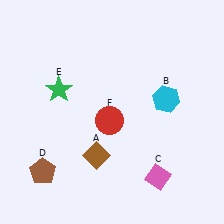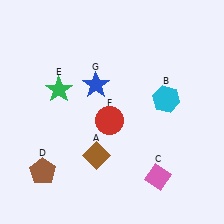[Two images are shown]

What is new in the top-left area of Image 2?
A blue star (G) was added in the top-left area of Image 2.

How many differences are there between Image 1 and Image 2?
There is 1 difference between the two images.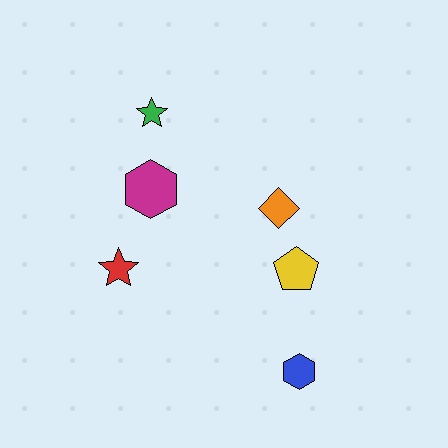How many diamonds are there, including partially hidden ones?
There is 1 diamond.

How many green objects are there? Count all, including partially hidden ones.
There is 1 green object.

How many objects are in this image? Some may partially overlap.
There are 6 objects.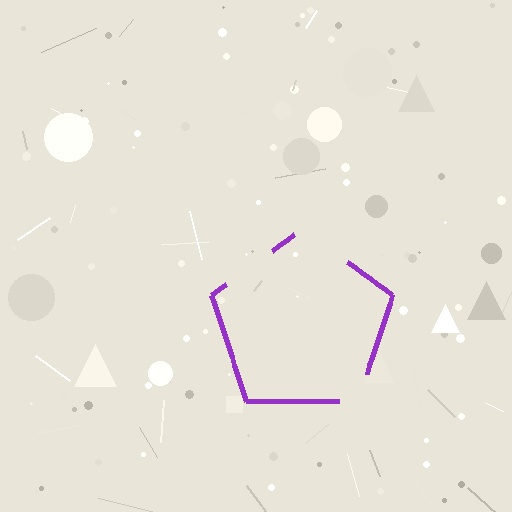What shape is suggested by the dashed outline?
The dashed outline suggests a pentagon.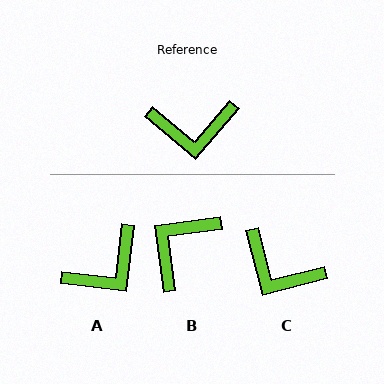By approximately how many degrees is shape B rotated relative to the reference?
Approximately 132 degrees clockwise.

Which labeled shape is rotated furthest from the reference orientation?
B, about 132 degrees away.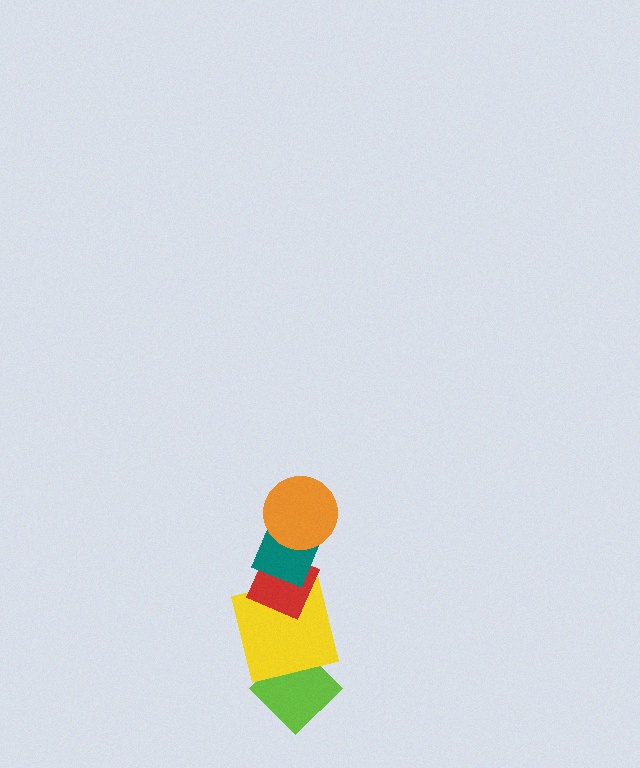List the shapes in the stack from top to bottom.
From top to bottom: the orange circle, the teal diamond, the red diamond, the yellow square, the lime diamond.